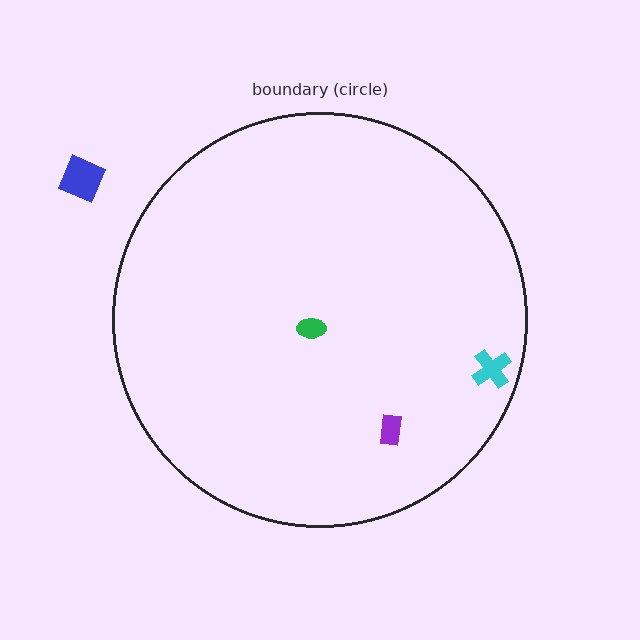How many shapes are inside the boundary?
3 inside, 1 outside.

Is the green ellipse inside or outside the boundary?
Inside.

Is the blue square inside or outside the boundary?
Outside.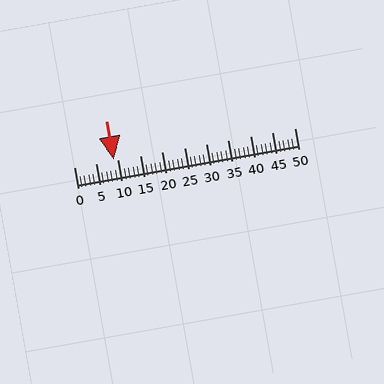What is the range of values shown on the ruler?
The ruler shows values from 0 to 50.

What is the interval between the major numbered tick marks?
The major tick marks are spaced 5 units apart.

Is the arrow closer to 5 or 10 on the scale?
The arrow is closer to 10.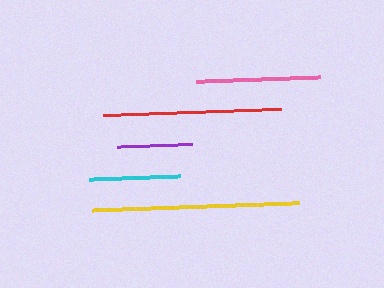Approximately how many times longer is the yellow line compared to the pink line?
The yellow line is approximately 1.7 times the length of the pink line.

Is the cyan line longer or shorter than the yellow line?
The yellow line is longer than the cyan line.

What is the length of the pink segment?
The pink segment is approximately 124 pixels long.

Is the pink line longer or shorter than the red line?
The red line is longer than the pink line.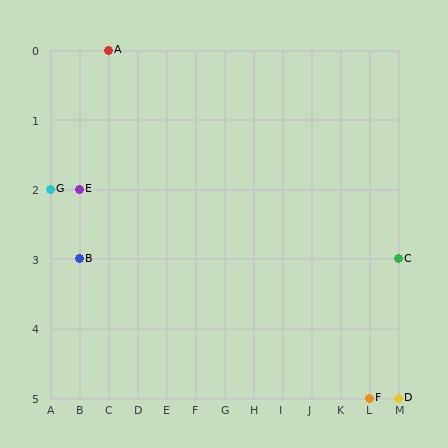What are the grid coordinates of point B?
Point B is at grid coordinates (B, 3).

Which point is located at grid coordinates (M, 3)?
Point C is at (M, 3).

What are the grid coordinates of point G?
Point G is at grid coordinates (A, 2).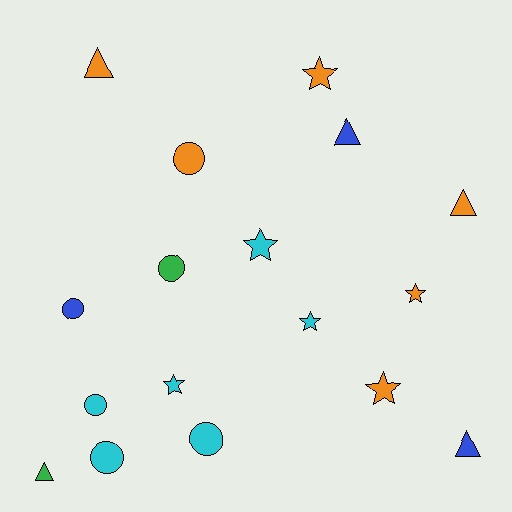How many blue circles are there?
There is 1 blue circle.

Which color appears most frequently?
Cyan, with 6 objects.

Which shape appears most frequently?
Circle, with 6 objects.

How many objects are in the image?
There are 17 objects.